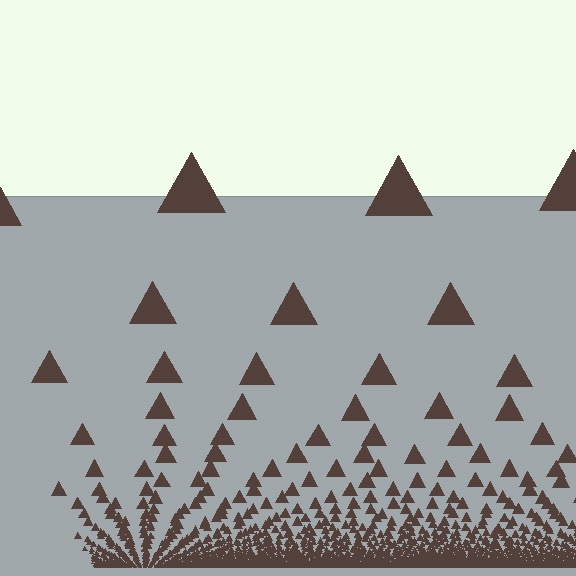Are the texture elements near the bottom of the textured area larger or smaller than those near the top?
Smaller. The gradient is inverted — elements near the bottom are smaller and denser.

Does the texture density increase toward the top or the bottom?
Density increases toward the bottom.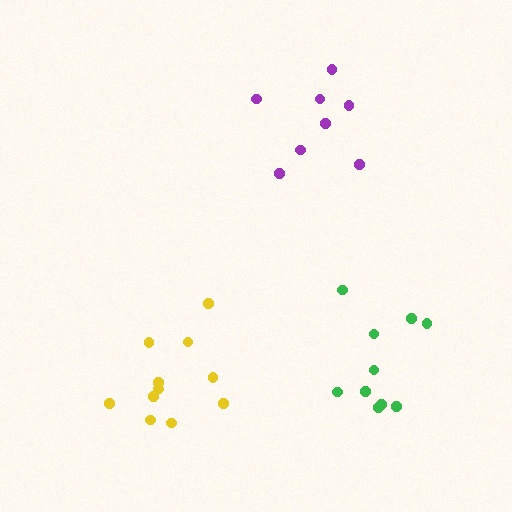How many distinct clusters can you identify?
There are 3 distinct clusters.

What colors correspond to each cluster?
The clusters are colored: purple, green, yellow.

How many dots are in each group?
Group 1: 8 dots, Group 2: 10 dots, Group 3: 11 dots (29 total).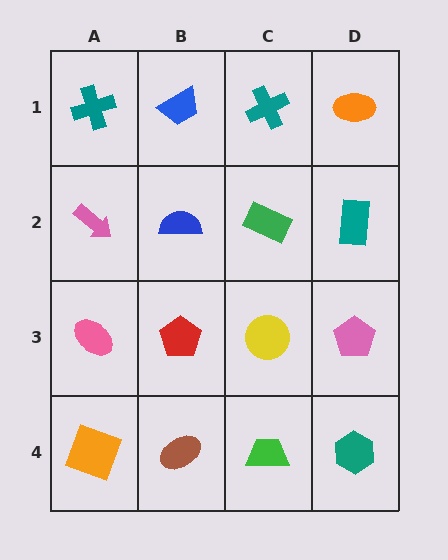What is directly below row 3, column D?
A teal hexagon.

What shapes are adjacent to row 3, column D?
A teal rectangle (row 2, column D), a teal hexagon (row 4, column D), a yellow circle (row 3, column C).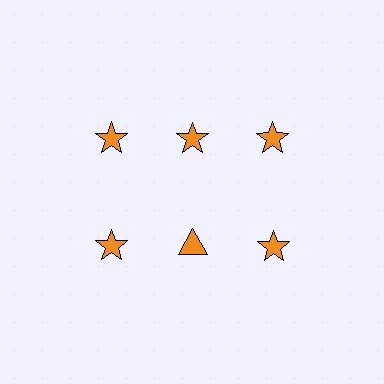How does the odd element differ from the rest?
It has a different shape: triangle instead of star.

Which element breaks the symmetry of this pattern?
The orange triangle in the second row, second from left column breaks the symmetry. All other shapes are orange stars.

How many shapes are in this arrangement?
There are 6 shapes arranged in a grid pattern.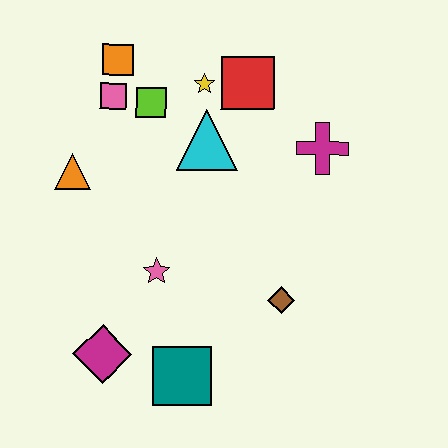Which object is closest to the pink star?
The magenta diamond is closest to the pink star.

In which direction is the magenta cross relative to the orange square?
The magenta cross is to the right of the orange square.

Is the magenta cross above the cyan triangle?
No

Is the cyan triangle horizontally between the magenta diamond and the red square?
Yes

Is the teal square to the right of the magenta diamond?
Yes